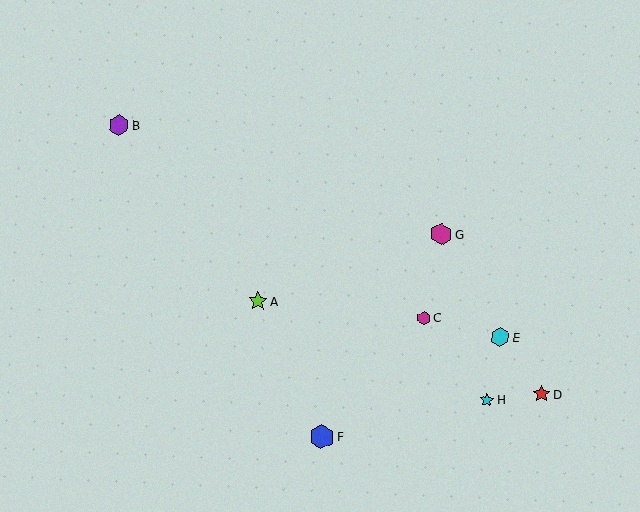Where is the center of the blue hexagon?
The center of the blue hexagon is at (322, 437).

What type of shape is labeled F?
Shape F is a blue hexagon.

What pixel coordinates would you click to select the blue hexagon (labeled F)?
Click at (322, 437) to select the blue hexagon F.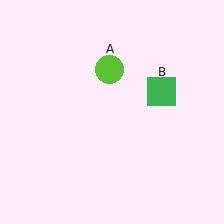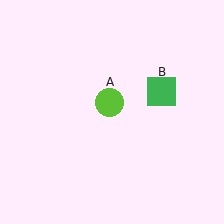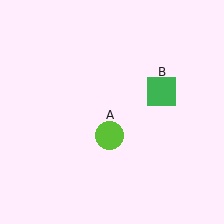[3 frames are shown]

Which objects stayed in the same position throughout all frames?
Green square (object B) remained stationary.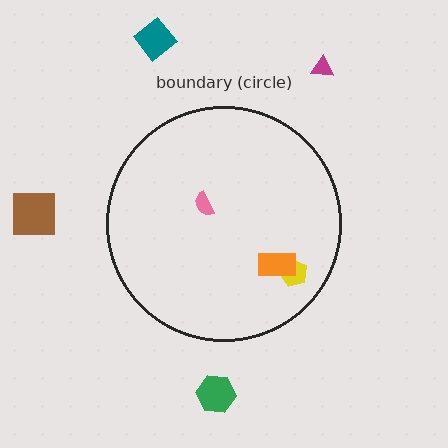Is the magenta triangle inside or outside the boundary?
Outside.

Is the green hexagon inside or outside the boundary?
Outside.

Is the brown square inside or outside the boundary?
Outside.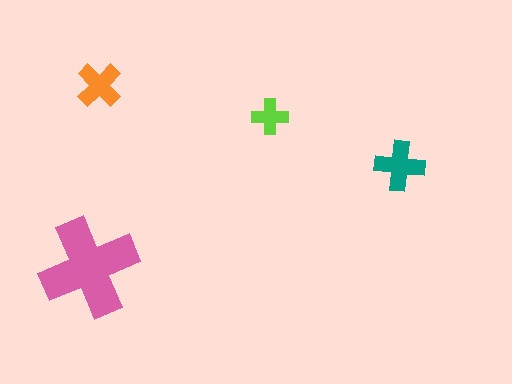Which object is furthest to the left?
The pink cross is leftmost.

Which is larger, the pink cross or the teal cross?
The pink one.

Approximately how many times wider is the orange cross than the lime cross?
About 1.5 times wider.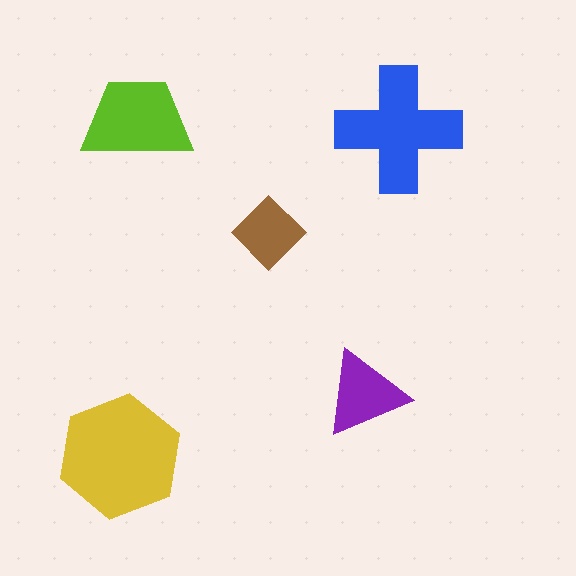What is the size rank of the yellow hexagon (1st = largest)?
1st.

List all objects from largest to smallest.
The yellow hexagon, the blue cross, the lime trapezoid, the purple triangle, the brown diamond.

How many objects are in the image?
There are 5 objects in the image.